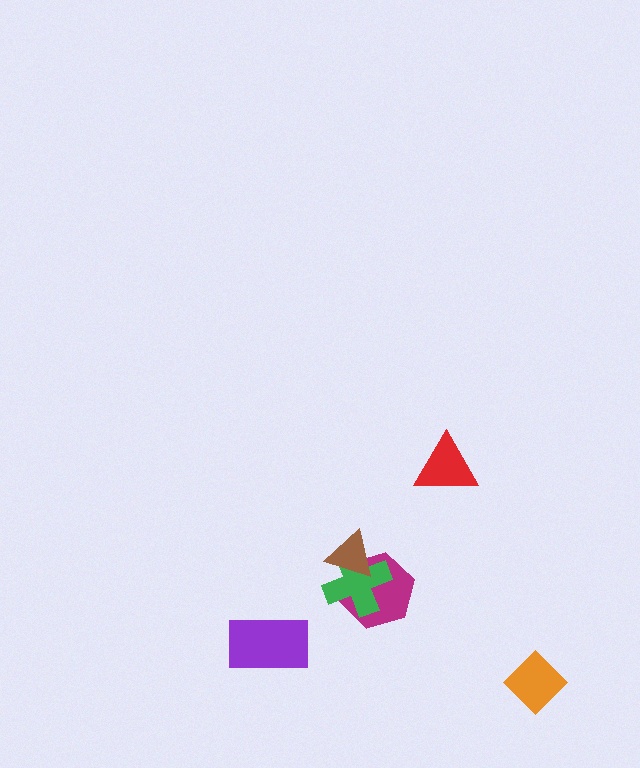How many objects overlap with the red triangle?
0 objects overlap with the red triangle.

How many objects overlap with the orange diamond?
0 objects overlap with the orange diamond.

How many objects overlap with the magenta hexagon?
2 objects overlap with the magenta hexagon.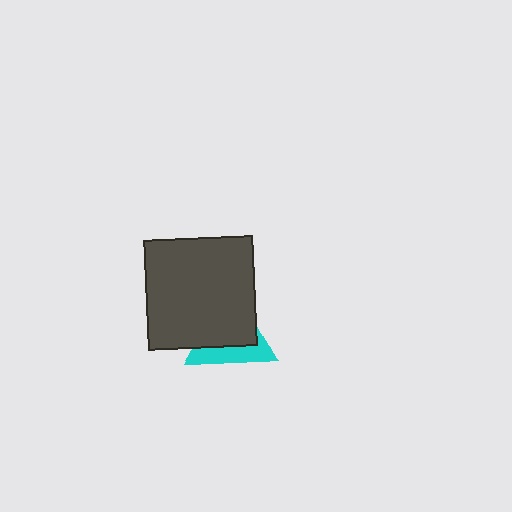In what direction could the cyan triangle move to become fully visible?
The cyan triangle could move toward the lower-right. That would shift it out from behind the dark gray square entirely.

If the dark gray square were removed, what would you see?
You would see the complete cyan triangle.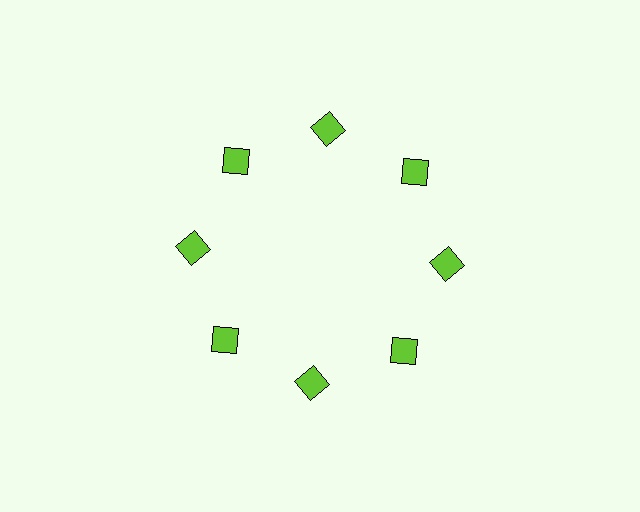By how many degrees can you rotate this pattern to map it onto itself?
The pattern maps onto itself every 45 degrees of rotation.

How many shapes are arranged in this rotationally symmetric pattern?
There are 8 shapes, arranged in 8 groups of 1.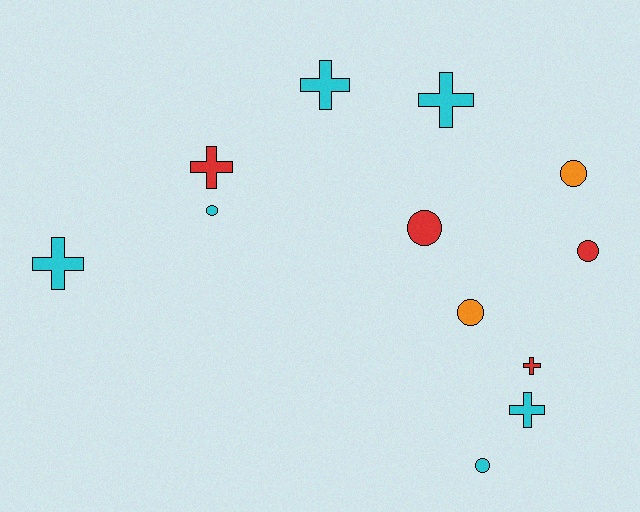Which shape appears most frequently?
Circle, with 6 objects.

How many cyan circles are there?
There are 2 cyan circles.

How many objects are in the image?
There are 12 objects.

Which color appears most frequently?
Cyan, with 6 objects.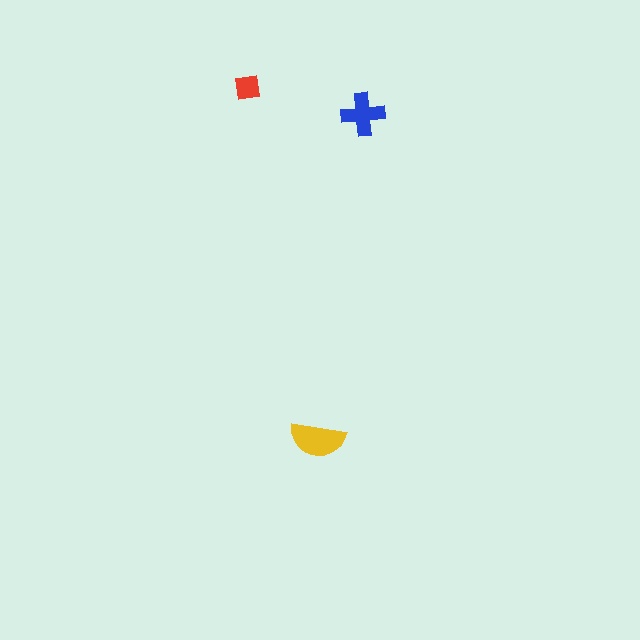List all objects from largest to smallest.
The yellow semicircle, the blue cross, the red square.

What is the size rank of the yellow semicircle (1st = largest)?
1st.